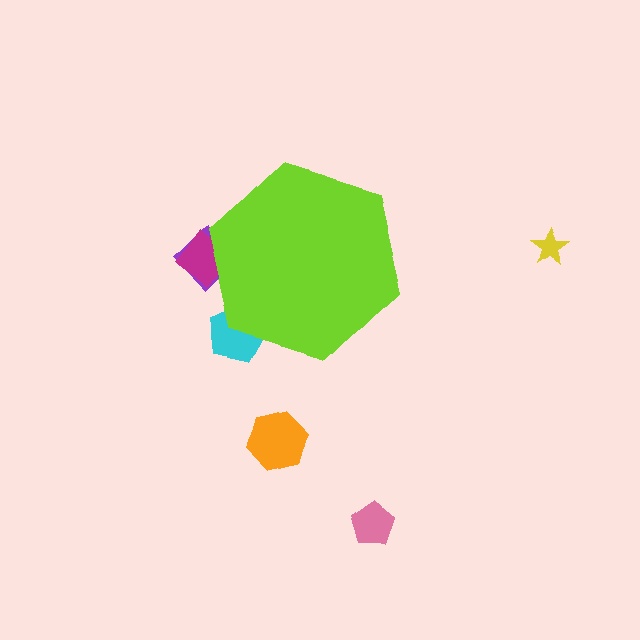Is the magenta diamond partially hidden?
Yes, the magenta diamond is partially hidden behind the lime hexagon.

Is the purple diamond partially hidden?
Yes, the purple diamond is partially hidden behind the lime hexagon.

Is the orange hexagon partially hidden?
No, the orange hexagon is fully visible.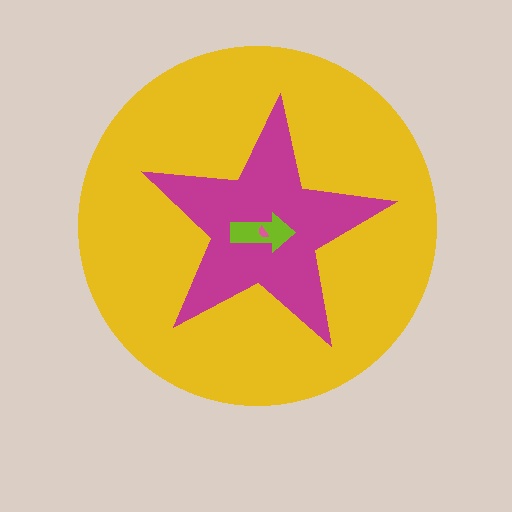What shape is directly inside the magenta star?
The lime arrow.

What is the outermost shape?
The yellow circle.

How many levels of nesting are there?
4.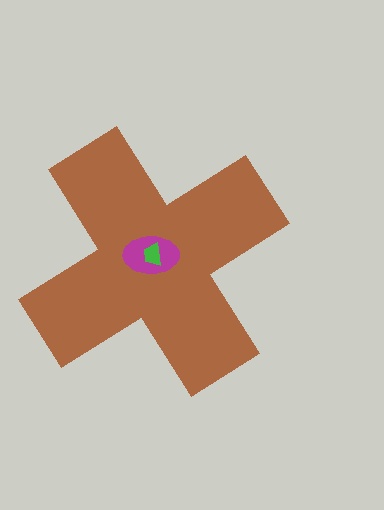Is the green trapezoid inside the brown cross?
Yes.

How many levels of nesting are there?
3.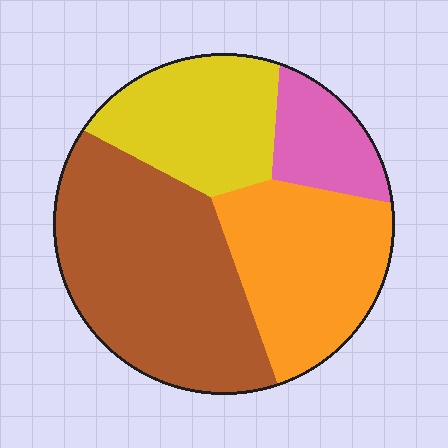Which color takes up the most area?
Brown, at roughly 40%.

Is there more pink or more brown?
Brown.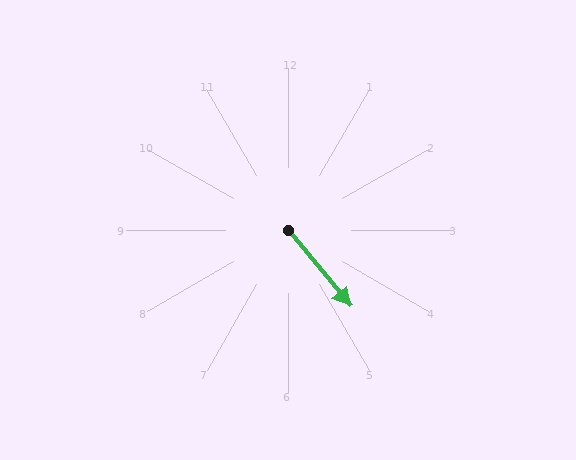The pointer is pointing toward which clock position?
Roughly 5 o'clock.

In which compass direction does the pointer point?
Southeast.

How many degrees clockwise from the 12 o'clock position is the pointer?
Approximately 141 degrees.